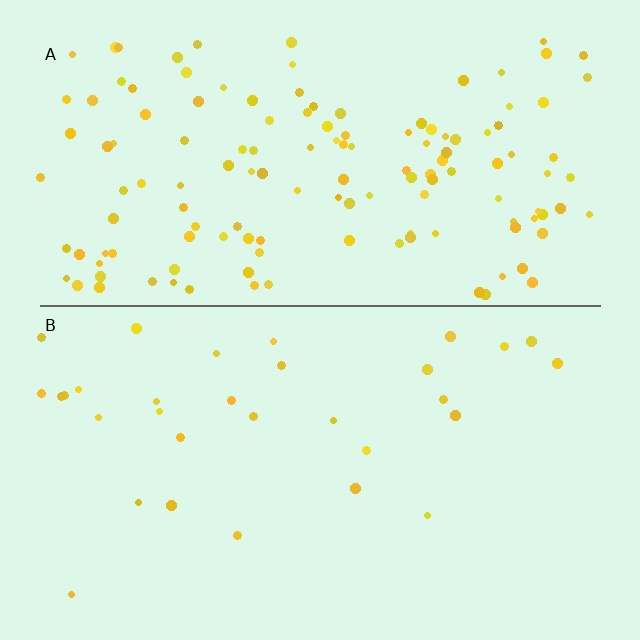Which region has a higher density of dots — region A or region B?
A (the top).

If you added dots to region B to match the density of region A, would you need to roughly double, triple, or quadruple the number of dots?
Approximately quadruple.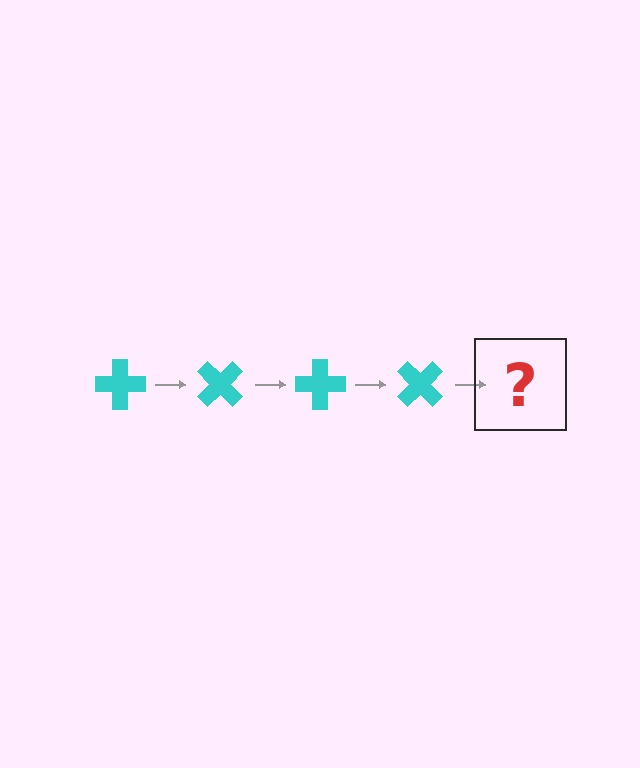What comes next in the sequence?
The next element should be a cyan cross rotated 180 degrees.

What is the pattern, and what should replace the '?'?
The pattern is that the cross rotates 45 degrees each step. The '?' should be a cyan cross rotated 180 degrees.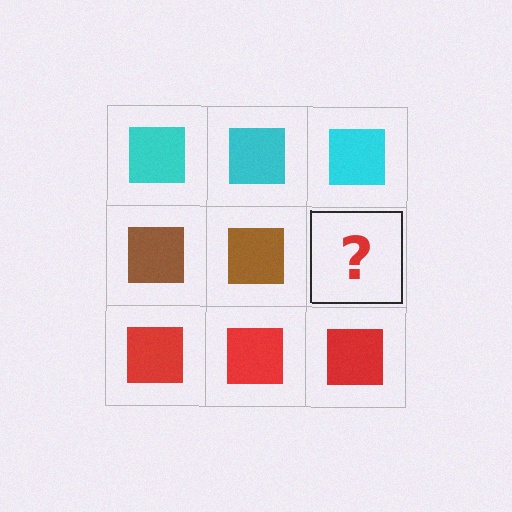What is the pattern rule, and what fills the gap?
The rule is that each row has a consistent color. The gap should be filled with a brown square.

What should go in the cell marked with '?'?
The missing cell should contain a brown square.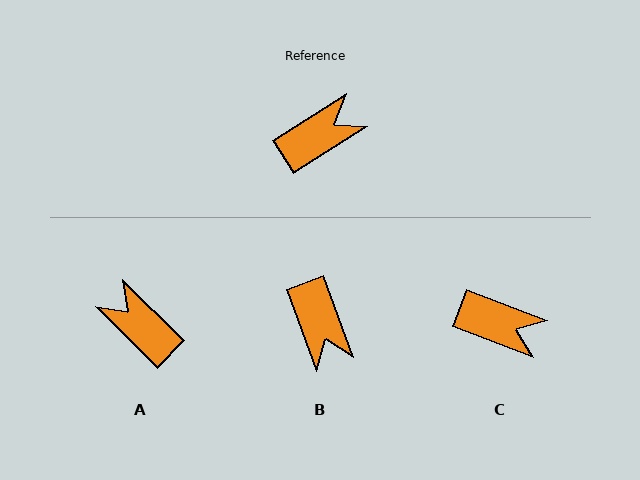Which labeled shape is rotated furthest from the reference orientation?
A, about 103 degrees away.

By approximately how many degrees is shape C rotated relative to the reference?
Approximately 53 degrees clockwise.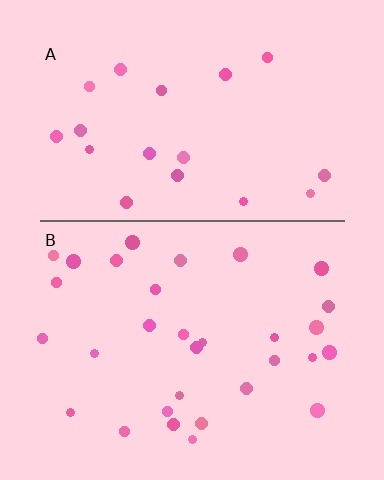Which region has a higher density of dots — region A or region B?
B (the bottom).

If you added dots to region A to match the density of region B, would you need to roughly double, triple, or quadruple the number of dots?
Approximately double.